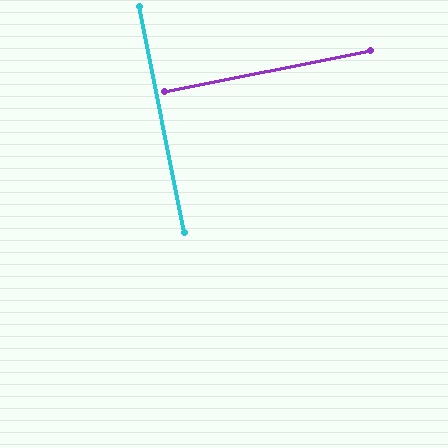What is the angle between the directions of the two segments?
Approximately 90 degrees.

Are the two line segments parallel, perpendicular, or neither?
Perpendicular — they meet at approximately 90°.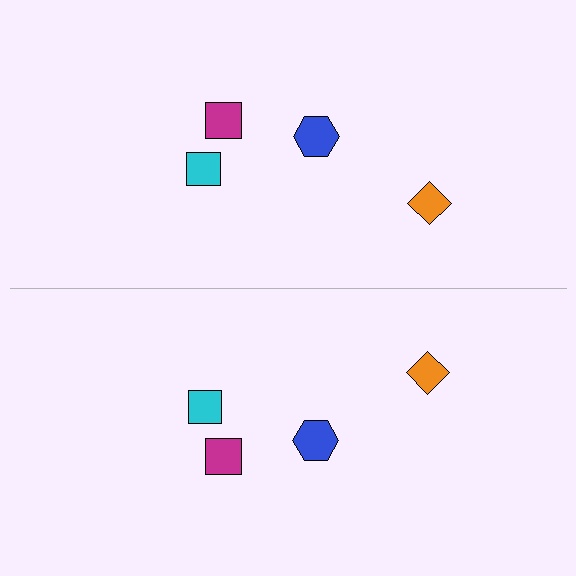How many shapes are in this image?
There are 8 shapes in this image.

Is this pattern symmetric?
Yes, this pattern has bilateral (reflection) symmetry.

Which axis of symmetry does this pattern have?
The pattern has a horizontal axis of symmetry running through the center of the image.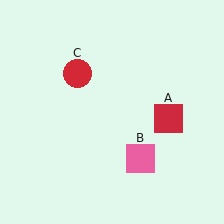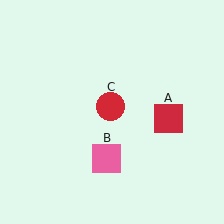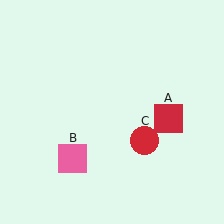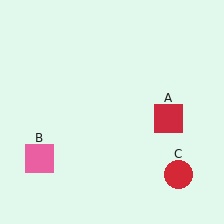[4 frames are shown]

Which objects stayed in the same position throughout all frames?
Red square (object A) remained stationary.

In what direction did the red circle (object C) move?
The red circle (object C) moved down and to the right.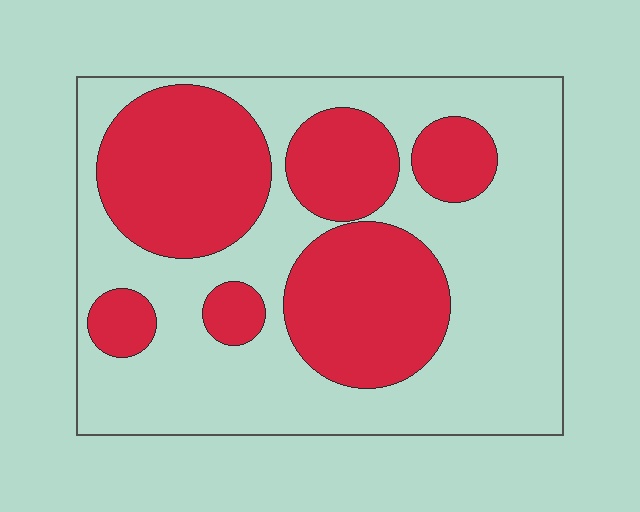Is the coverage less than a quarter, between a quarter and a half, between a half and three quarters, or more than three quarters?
Between a quarter and a half.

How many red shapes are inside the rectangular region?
6.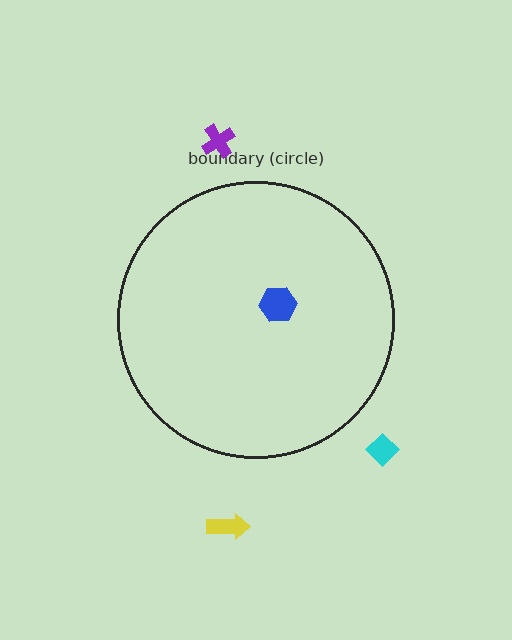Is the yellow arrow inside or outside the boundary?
Outside.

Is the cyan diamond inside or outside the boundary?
Outside.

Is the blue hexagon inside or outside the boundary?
Inside.